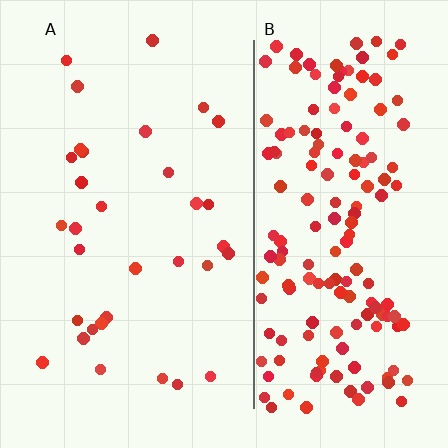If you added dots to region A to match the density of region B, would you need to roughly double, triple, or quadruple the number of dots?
Approximately quadruple.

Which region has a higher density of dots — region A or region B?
B (the right).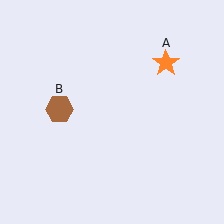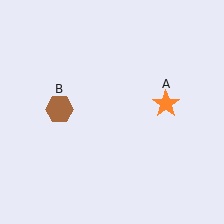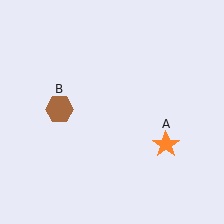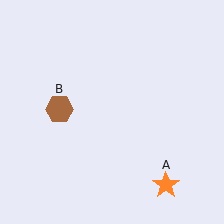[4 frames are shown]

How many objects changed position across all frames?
1 object changed position: orange star (object A).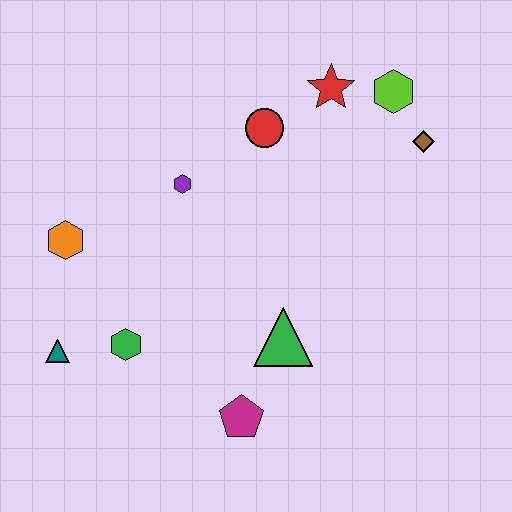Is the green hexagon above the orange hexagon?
No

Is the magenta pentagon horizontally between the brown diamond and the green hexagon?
Yes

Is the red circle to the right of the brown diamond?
No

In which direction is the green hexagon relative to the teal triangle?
The green hexagon is to the right of the teal triangle.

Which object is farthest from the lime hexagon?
The teal triangle is farthest from the lime hexagon.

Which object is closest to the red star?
The lime hexagon is closest to the red star.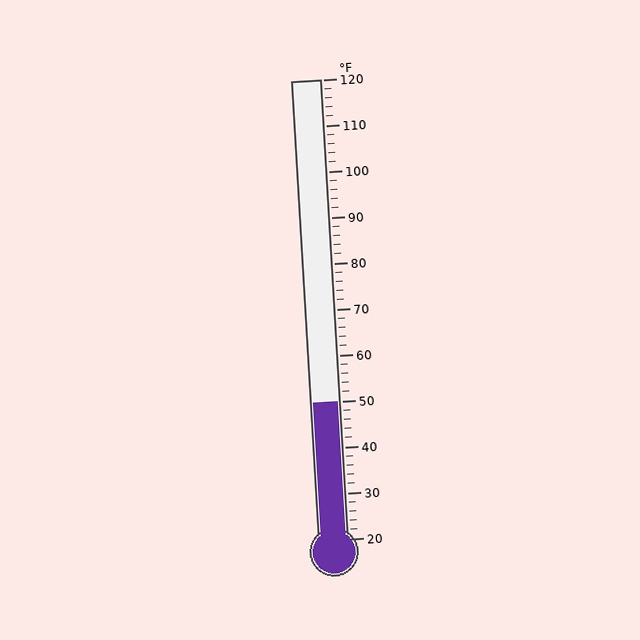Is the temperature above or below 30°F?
The temperature is above 30°F.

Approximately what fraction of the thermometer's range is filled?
The thermometer is filled to approximately 30% of its range.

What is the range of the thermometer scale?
The thermometer scale ranges from 20°F to 120°F.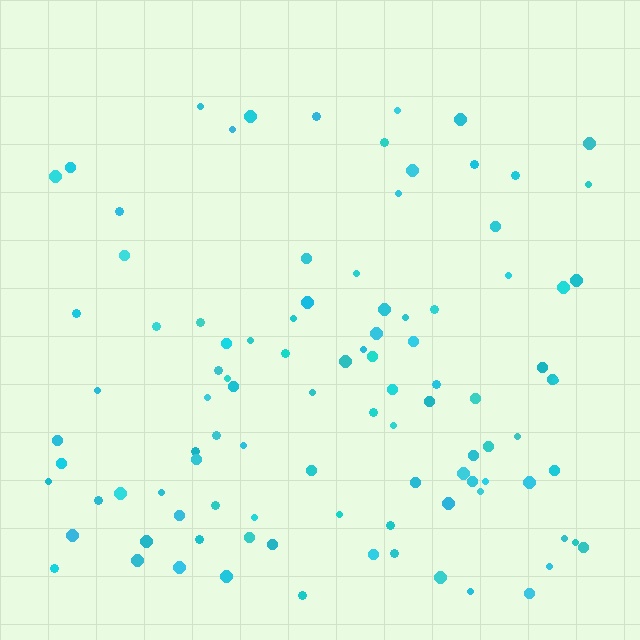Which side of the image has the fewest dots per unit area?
The top.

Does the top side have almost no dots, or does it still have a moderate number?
Still a moderate number, just noticeably fewer than the bottom.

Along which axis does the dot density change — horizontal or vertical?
Vertical.